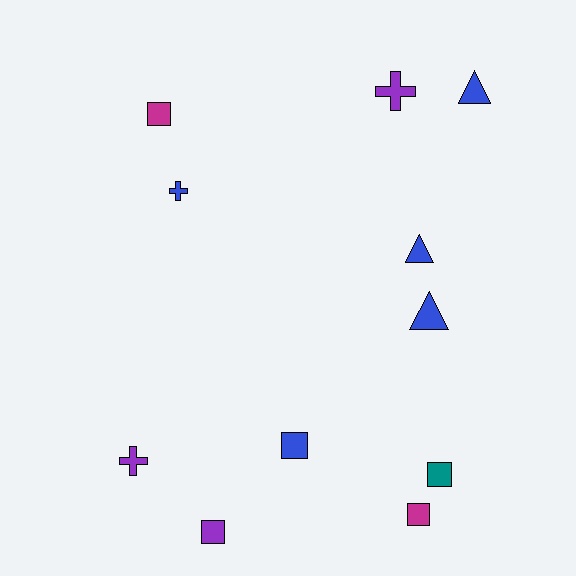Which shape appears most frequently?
Square, with 5 objects.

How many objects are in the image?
There are 11 objects.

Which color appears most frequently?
Blue, with 5 objects.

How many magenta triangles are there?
There are no magenta triangles.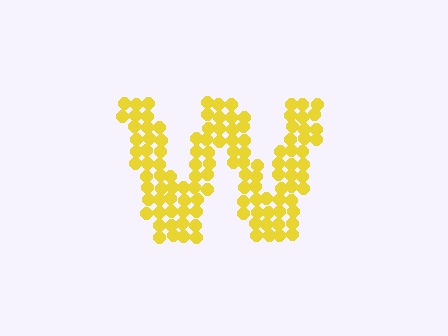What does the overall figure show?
The overall figure shows the letter W.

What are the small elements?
The small elements are circles.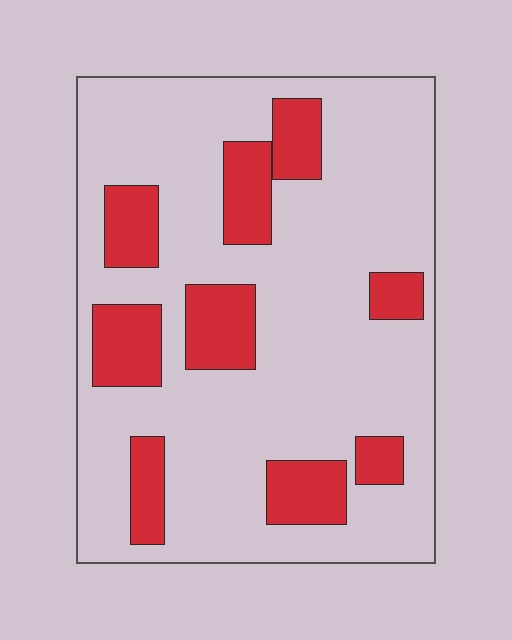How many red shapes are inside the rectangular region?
9.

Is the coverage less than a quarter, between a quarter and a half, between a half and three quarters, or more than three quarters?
Less than a quarter.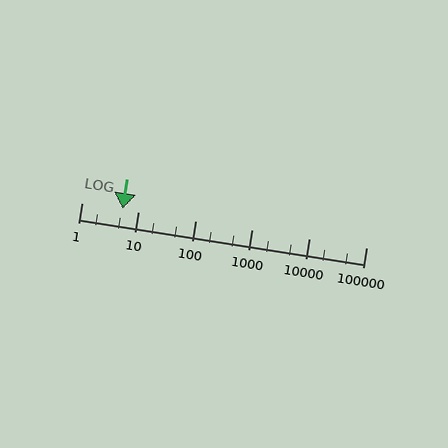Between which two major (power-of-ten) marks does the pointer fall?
The pointer is between 1 and 10.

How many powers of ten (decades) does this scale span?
The scale spans 5 decades, from 1 to 100000.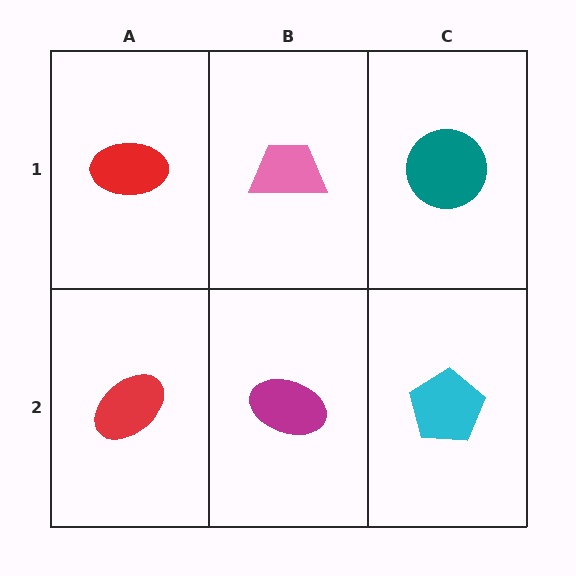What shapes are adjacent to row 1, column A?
A red ellipse (row 2, column A), a pink trapezoid (row 1, column B).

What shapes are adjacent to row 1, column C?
A cyan pentagon (row 2, column C), a pink trapezoid (row 1, column B).